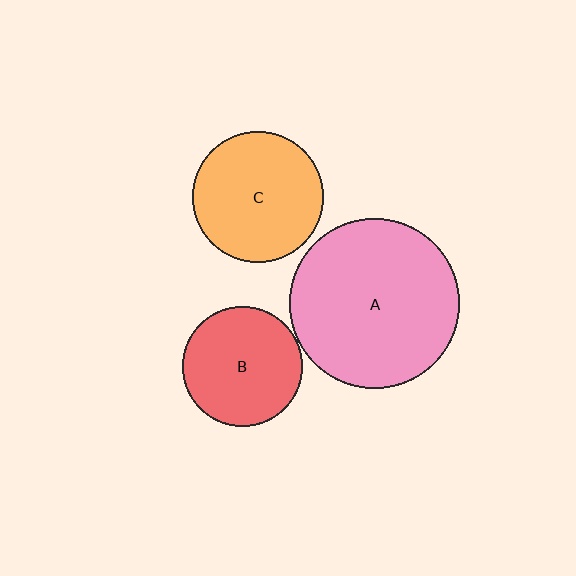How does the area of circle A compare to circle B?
Approximately 2.0 times.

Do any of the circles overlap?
No, none of the circles overlap.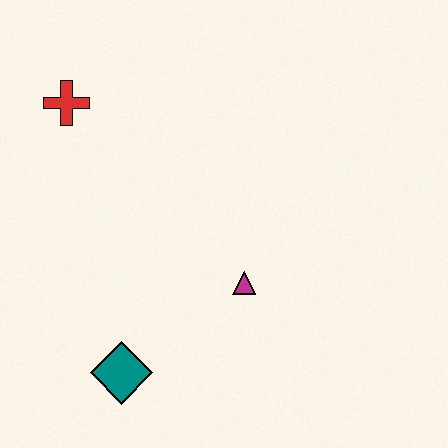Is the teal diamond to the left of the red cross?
No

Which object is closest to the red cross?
The magenta triangle is closest to the red cross.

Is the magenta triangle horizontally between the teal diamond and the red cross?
No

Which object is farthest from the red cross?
The teal diamond is farthest from the red cross.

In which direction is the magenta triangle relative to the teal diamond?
The magenta triangle is to the right of the teal diamond.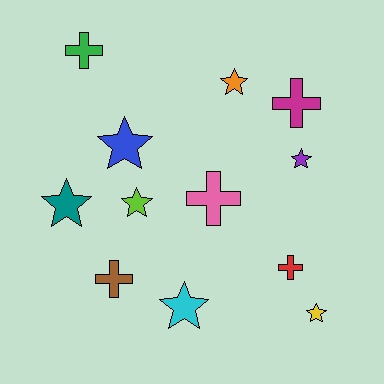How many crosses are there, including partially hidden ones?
There are 5 crosses.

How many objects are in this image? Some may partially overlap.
There are 12 objects.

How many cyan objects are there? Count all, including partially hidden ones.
There is 1 cyan object.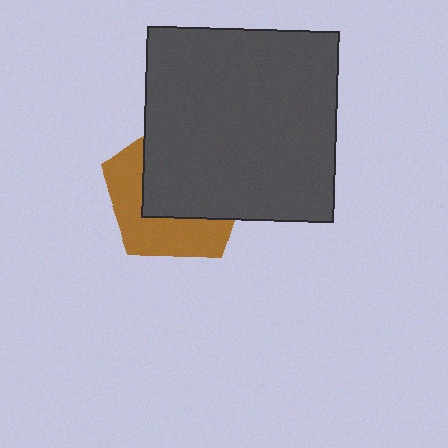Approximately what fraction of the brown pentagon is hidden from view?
Roughly 58% of the brown pentagon is hidden behind the dark gray square.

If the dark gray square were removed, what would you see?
You would see the complete brown pentagon.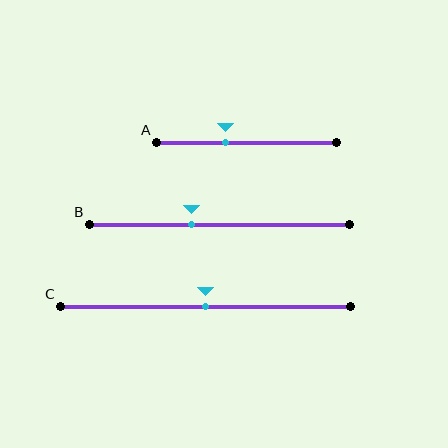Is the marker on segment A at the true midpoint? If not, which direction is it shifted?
No, the marker on segment A is shifted to the left by about 12% of the segment length.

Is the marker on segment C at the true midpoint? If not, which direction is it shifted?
Yes, the marker on segment C is at the true midpoint.